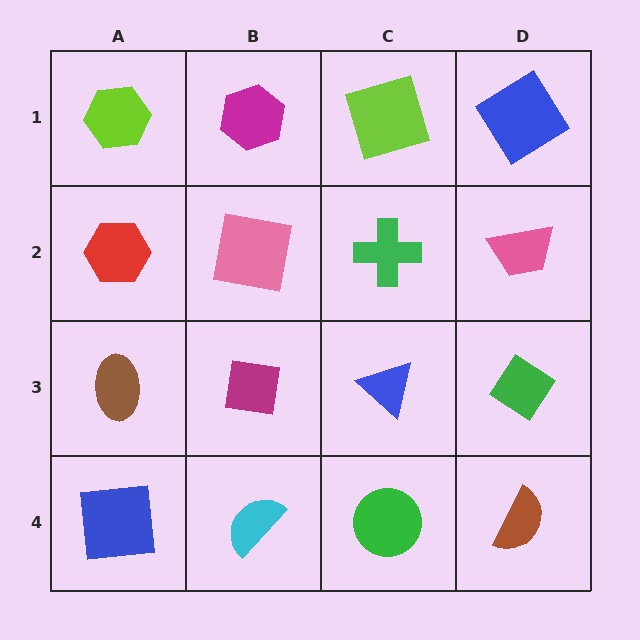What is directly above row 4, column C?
A blue triangle.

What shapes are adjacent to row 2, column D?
A blue diamond (row 1, column D), a green diamond (row 3, column D), a green cross (row 2, column C).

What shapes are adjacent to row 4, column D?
A green diamond (row 3, column D), a green circle (row 4, column C).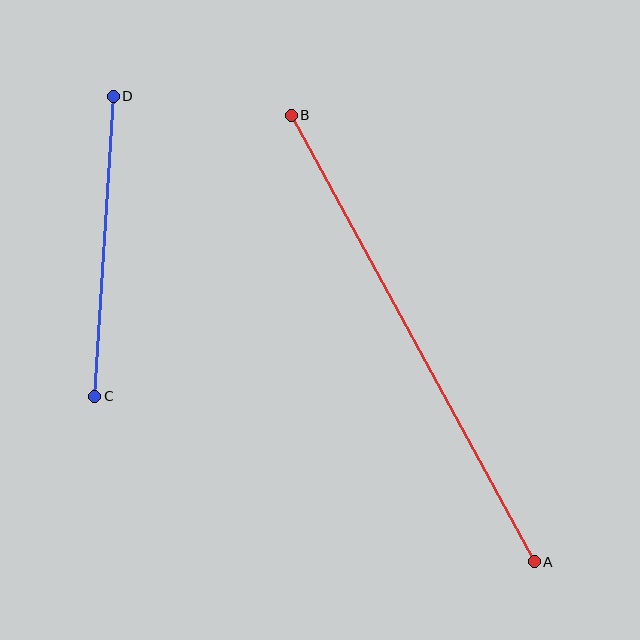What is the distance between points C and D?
The distance is approximately 301 pixels.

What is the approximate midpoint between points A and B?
The midpoint is at approximately (413, 339) pixels.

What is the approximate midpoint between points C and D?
The midpoint is at approximately (104, 246) pixels.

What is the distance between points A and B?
The distance is approximately 508 pixels.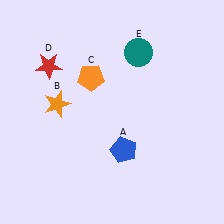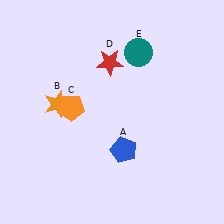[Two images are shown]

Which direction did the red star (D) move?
The red star (D) moved right.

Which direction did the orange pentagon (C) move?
The orange pentagon (C) moved down.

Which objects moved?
The objects that moved are: the orange pentagon (C), the red star (D).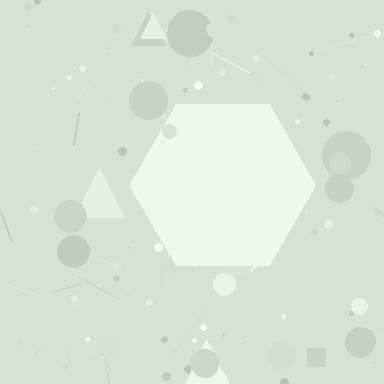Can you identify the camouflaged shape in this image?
The camouflaged shape is a hexagon.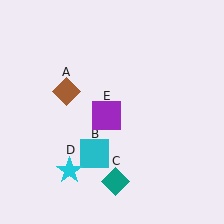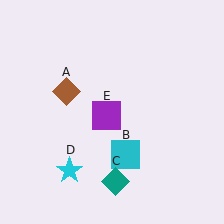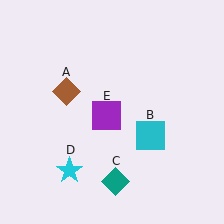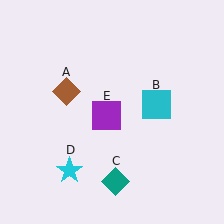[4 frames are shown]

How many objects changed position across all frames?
1 object changed position: cyan square (object B).